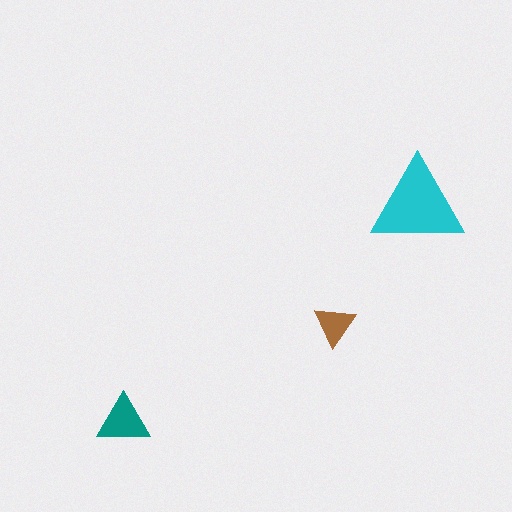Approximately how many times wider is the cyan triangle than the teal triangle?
About 2 times wider.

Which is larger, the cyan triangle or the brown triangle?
The cyan one.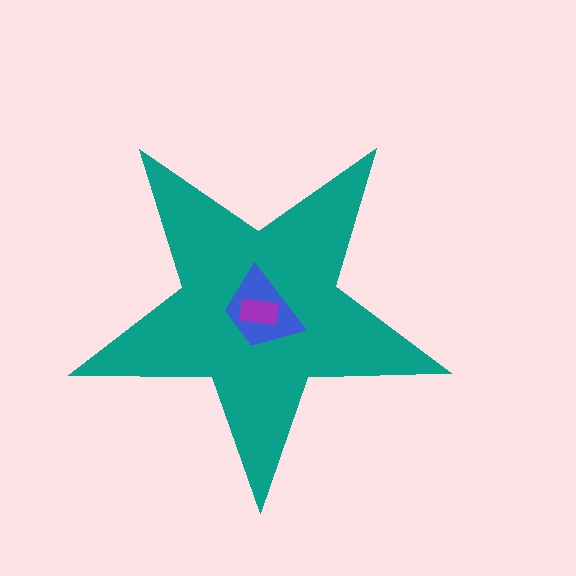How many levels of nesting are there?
3.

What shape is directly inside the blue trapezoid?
The purple rectangle.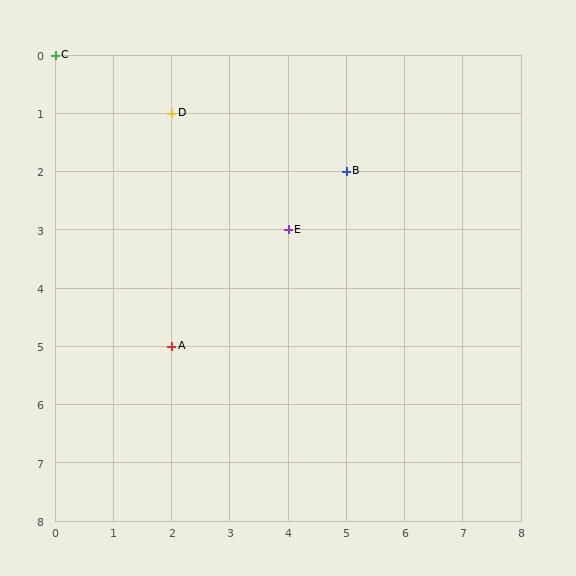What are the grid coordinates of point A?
Point A is at grid coordinates (2, 5).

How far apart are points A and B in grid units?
Points A and B are 3 columns and 3 rows apart (about 4.2 grid units diagonally).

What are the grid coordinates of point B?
Point B is at grid coordinates (5, 2).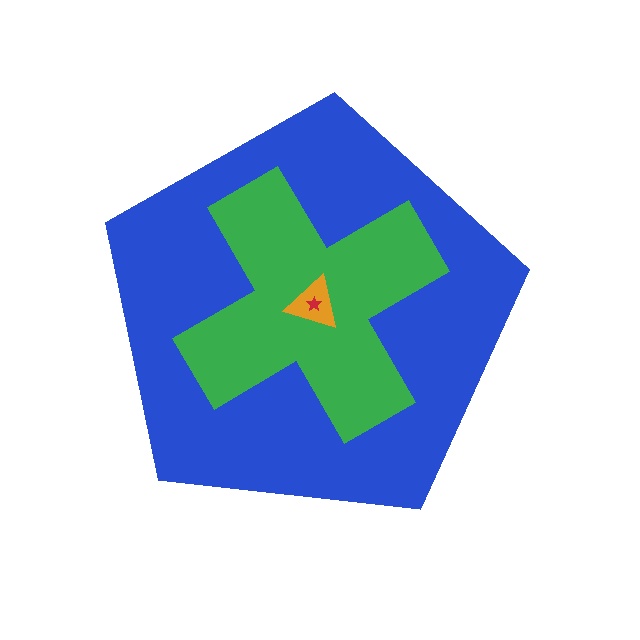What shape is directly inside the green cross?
The orange triangle.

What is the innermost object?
The red star.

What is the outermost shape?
The blue pentagon.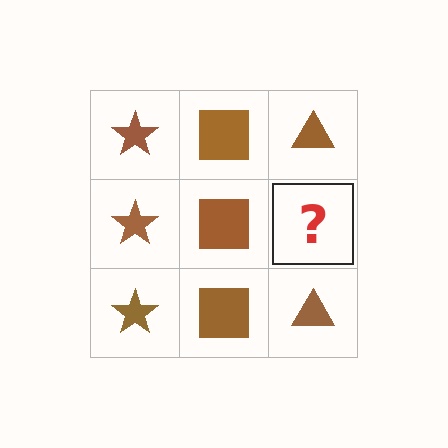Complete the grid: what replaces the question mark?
The question mark should be replaced with a brown triangle.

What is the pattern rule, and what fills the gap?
The rule is that each column has a consistent shape. The gap should be filled with a brown triangle.